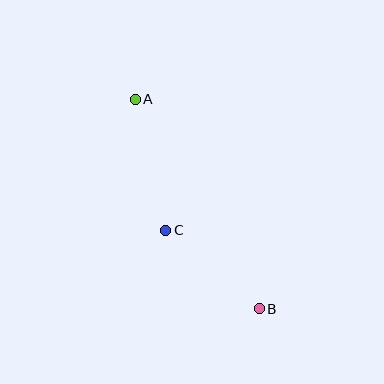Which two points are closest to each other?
Points B and C are closest to each other.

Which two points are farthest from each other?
Points A and B are farthest from each other.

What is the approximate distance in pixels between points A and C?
The distance between A and C is approximately 135 pixels.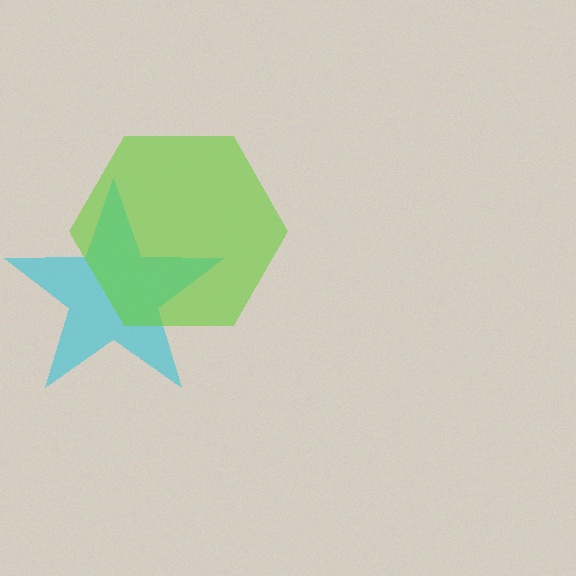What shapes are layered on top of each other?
The layered shapes are: a cyan star, a lime hexagon.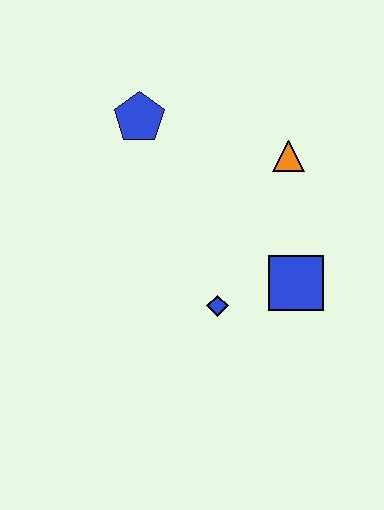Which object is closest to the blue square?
The blue diamond is closest to the blue square.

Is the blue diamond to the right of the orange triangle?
No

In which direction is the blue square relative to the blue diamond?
The blue square is to the right of the blue diamond.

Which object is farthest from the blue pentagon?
The blue square is farthest from the blue pentagon.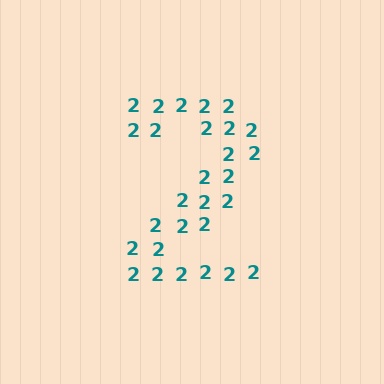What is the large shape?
The large shape is the digit 2.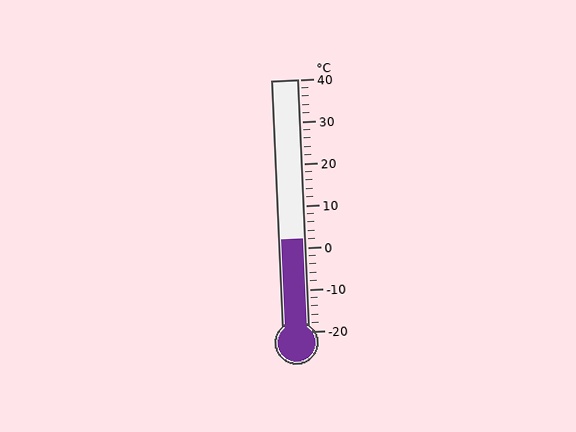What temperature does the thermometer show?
The thermometer shows approximately 2°C.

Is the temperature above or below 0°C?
The temperature is above 0°C.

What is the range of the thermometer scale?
The thermometer scale ranges from -20°C to 40°C.